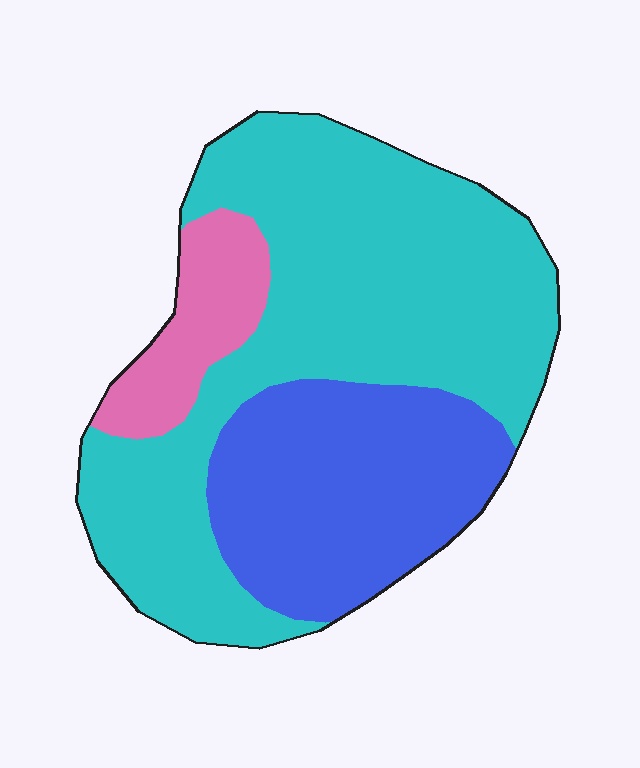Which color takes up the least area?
Pink, at roughly 10%.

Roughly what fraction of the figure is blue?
Blue covers about 30% of the figure.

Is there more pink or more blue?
Blue.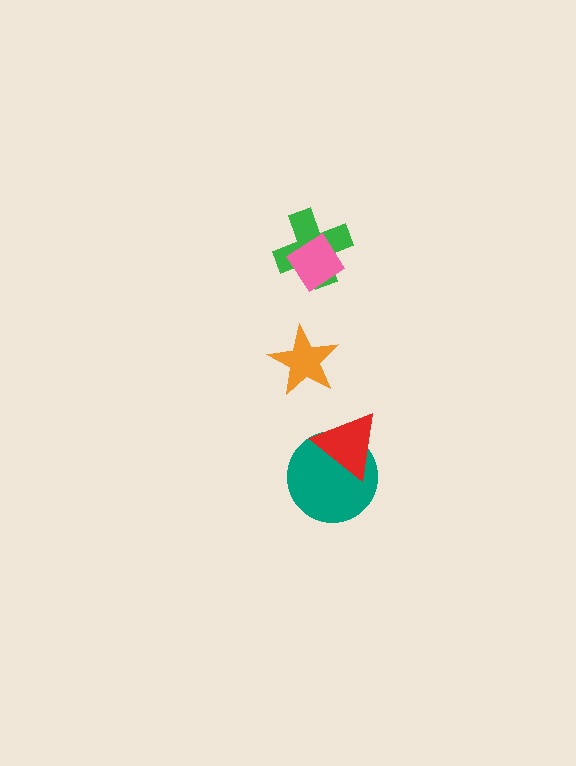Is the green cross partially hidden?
Yes, it is partially covered by another shape.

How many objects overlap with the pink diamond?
1 object overlaps with the pink diamond.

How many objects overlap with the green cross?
1 object overlaps with the green cross.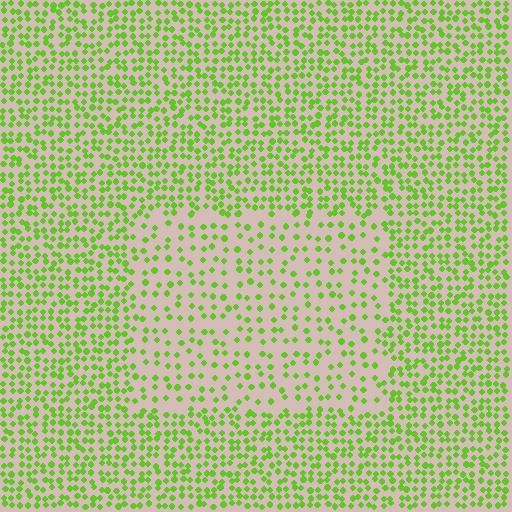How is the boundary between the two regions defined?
The boundary is defined by a change in element density (approximately 2.1x ratio). All elements are the same color, size, and shape.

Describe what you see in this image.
The image contains small lime elements arranged at two different densities. A rectangle-shaped region is visible where the elements are less densely packed than the surrounding area.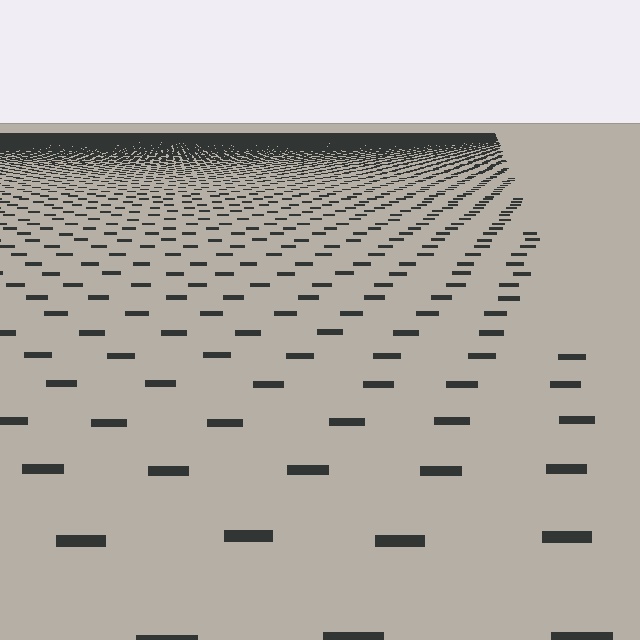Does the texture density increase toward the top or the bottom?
Density increases toward the top.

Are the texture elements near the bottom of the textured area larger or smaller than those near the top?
Larger. Near the bottom, elements are closer to the viewer and appear at a bigger on-screen size.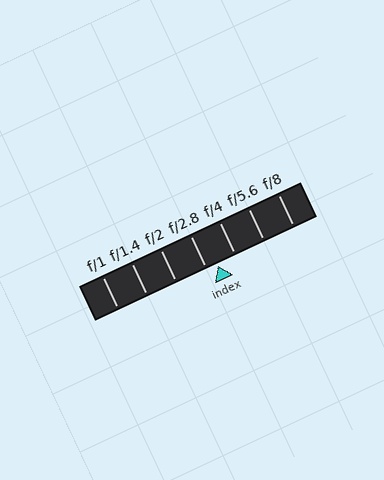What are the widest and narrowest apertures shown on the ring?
The widest aperture shown is f/1 and the narrowest is f/8.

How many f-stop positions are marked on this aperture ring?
There are 7 f-stop positions marked.